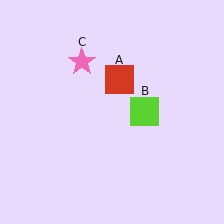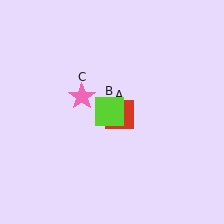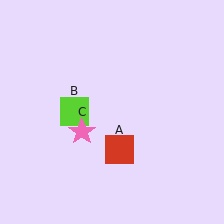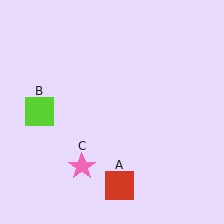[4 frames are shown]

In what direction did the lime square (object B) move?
The lime square (object B) moved left.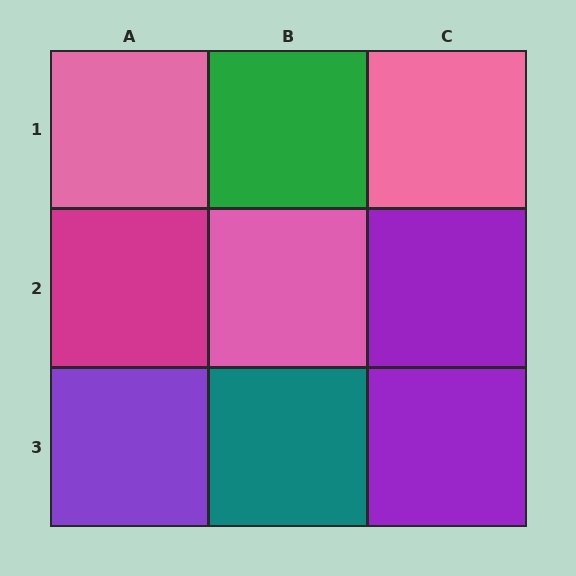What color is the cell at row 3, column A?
Purple.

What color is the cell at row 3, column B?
Teal.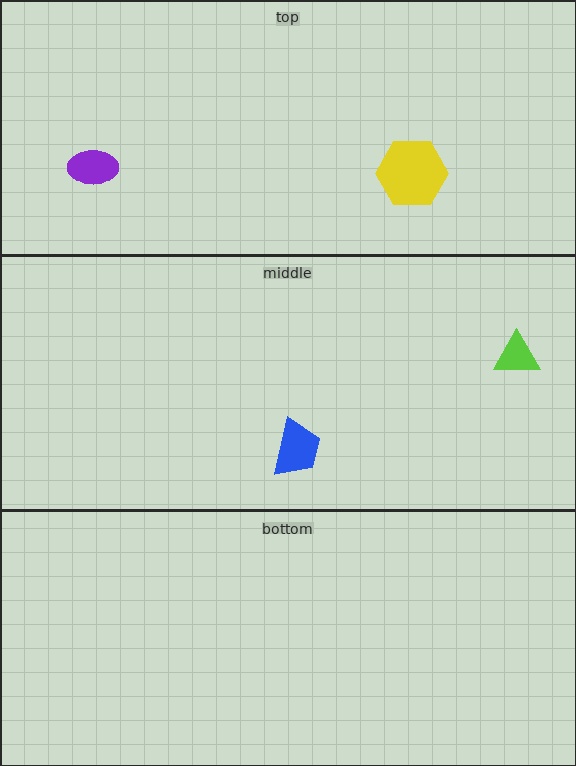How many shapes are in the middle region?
2.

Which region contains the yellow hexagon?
The top region.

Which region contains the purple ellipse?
The top region.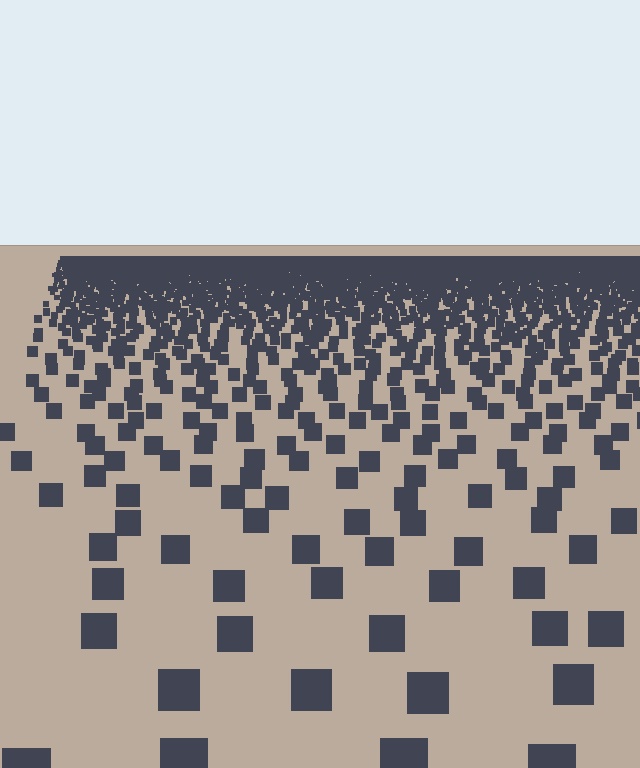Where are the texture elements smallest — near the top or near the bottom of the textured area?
Near the top.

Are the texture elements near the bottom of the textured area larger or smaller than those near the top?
Larger. Near the bottom, elements are closer to the viewer and appear at a bigger on-screen size.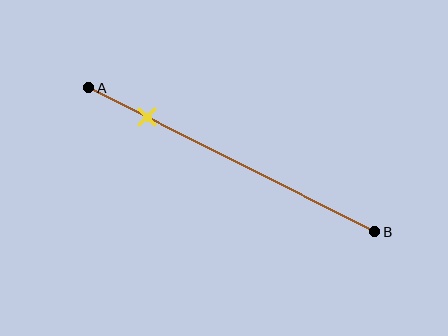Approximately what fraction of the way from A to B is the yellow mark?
The yellow mark is approximately 20% of the way from A to B.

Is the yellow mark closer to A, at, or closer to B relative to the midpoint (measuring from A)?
The yellow mark is closer to point A than the midpoint of segment AB.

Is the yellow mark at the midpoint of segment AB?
No, the mark is at about 20% from A, not at the 50% midpoint.